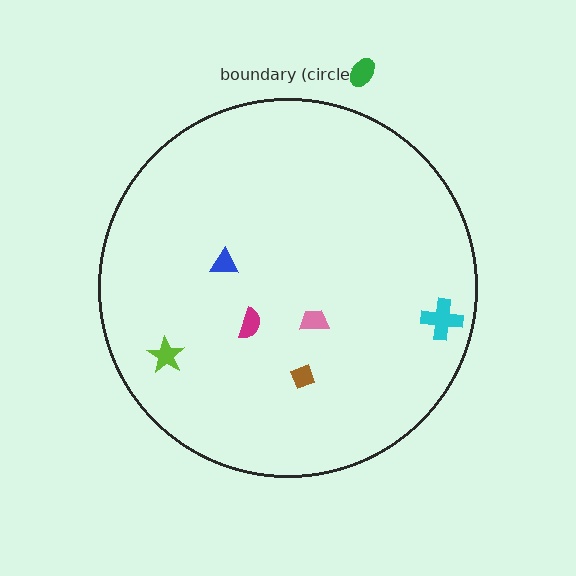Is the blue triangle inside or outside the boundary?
Inside.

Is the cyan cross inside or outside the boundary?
Inside.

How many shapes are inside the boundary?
6 inside, 1 outside.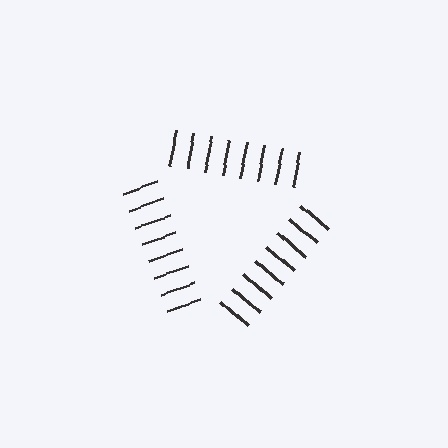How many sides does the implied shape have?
3 sides — the line-ends trace a triangle.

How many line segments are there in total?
24 — 8 along each of the 3 edges.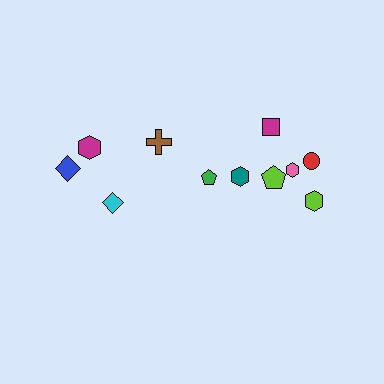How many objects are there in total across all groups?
There are 11 objects.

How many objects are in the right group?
There are 7 objects.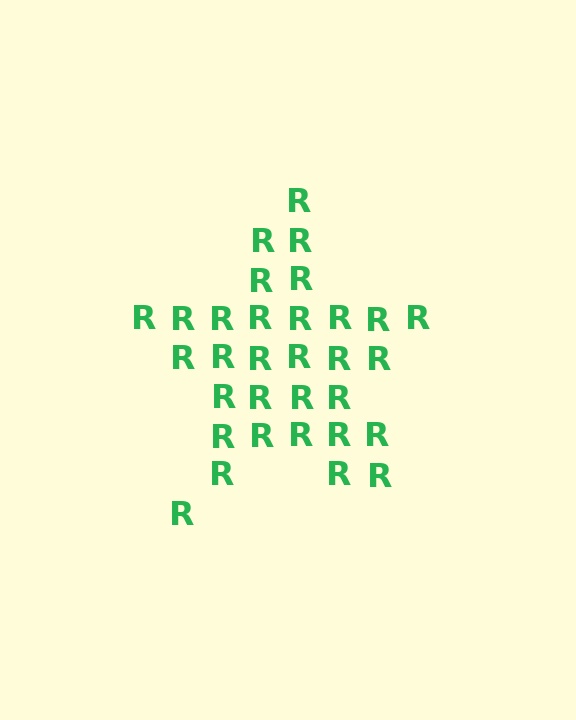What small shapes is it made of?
It is made of small letter R's.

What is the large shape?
The large shape is a star.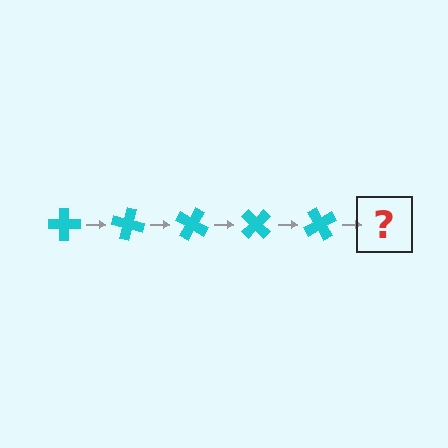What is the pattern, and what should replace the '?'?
The pattern is that the cross rotates 15 degrees each step. The '?' should be a cyan cross rotated 75 degrees.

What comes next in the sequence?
The next element should be a cyan cross rotated 75 degrees.